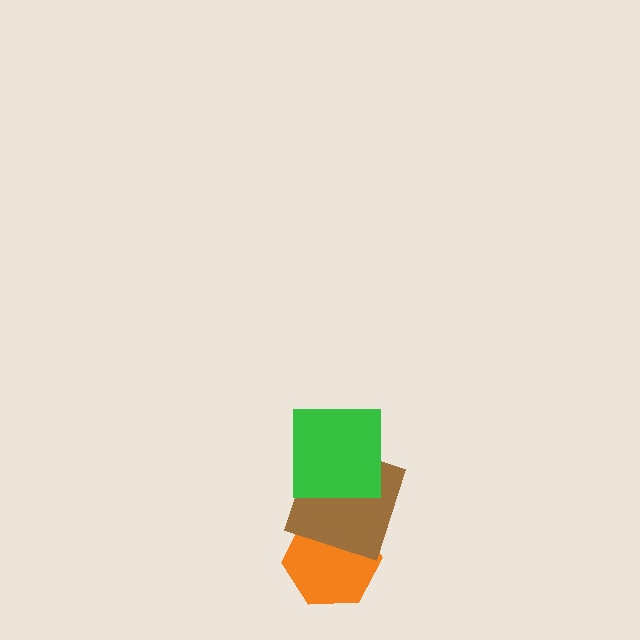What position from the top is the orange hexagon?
The orange hexagon is 3rd from the top.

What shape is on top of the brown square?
The green square is on top of the brown square.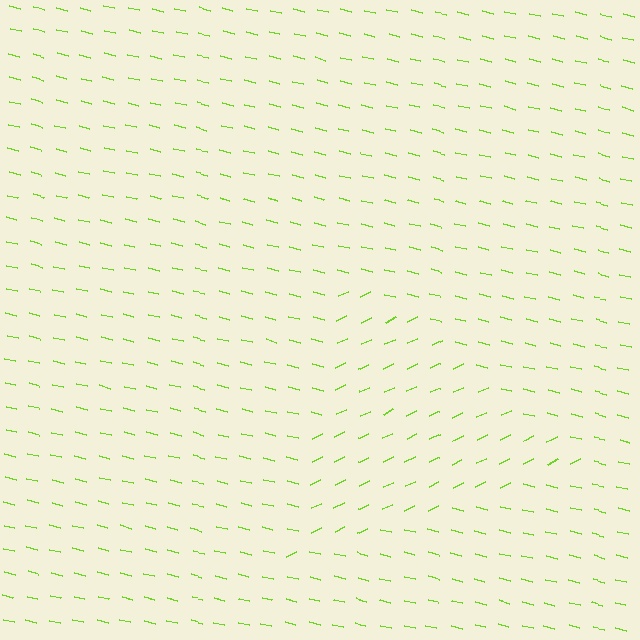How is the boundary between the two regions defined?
The boundary is defined purely by a change in line orientation (approximately 39 degrees difference). All lines are the same color and thickness.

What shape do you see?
I see a triangle.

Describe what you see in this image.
The image is filled with small lime line segments. A triangle region in the image has lines oriented differently from the surrounding lines, creating a visible texture boundary.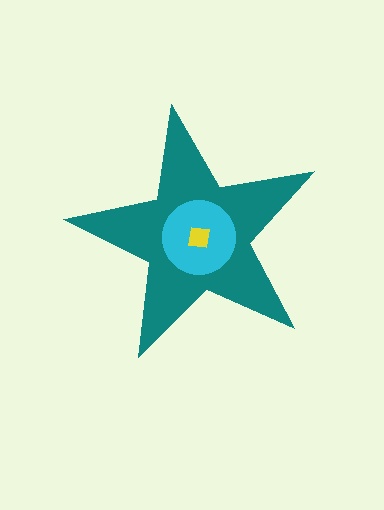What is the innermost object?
The yellow square.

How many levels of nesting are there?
3.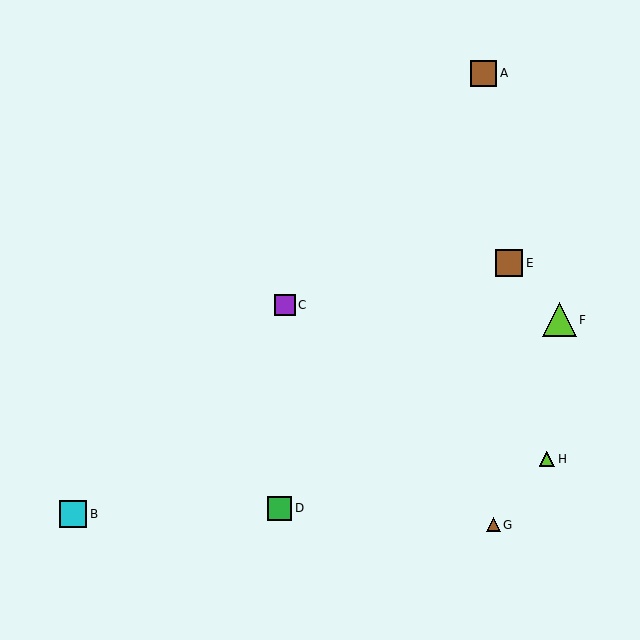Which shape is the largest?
The lime triangle (labeled F) is the largest.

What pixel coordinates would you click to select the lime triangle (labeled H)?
Click at (547, 459) to select the lime triangle H.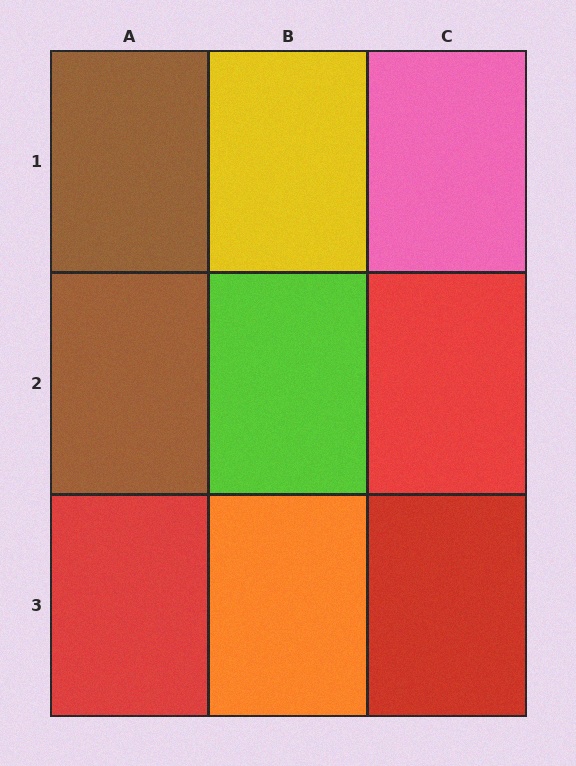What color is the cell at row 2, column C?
Red.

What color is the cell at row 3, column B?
Orange.